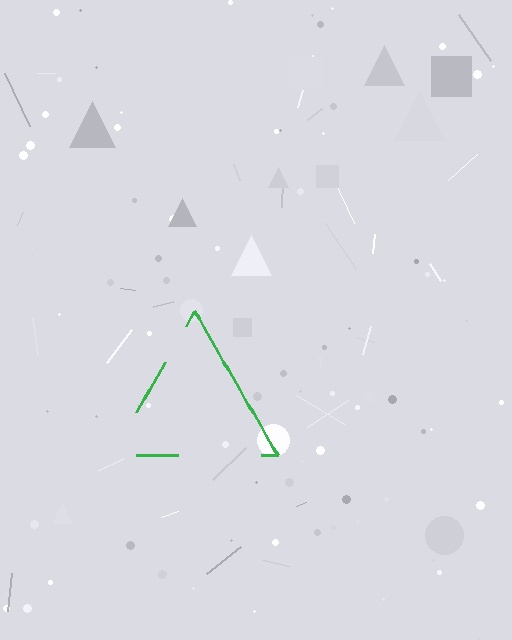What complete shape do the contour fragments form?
The contour fragments form a triangle.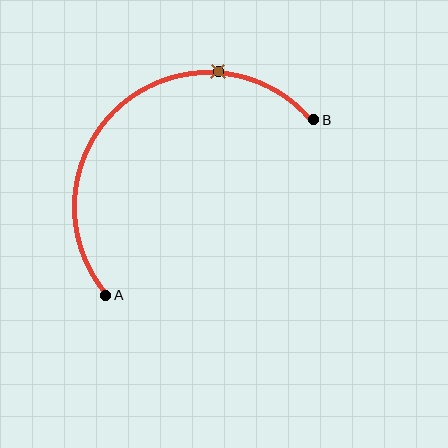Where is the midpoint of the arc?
The arc midpoint is the point on the curve farthest from the straight line joining A and B. It sits above and to the left of that line.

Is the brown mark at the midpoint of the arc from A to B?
No. The brown mark lies on the arc but is closer to endpoint B. The arc midpoint would be at the point on the curve equidistant along the arc from both A and B.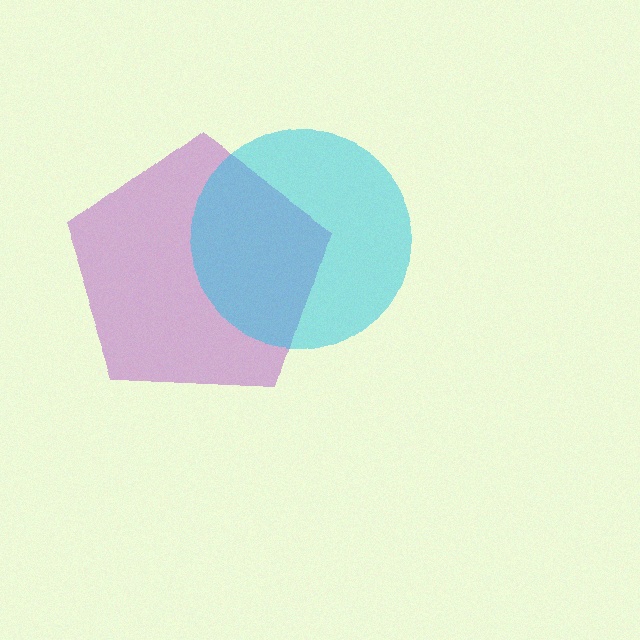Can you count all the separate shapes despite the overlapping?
Yes, there are 2 separate shapes.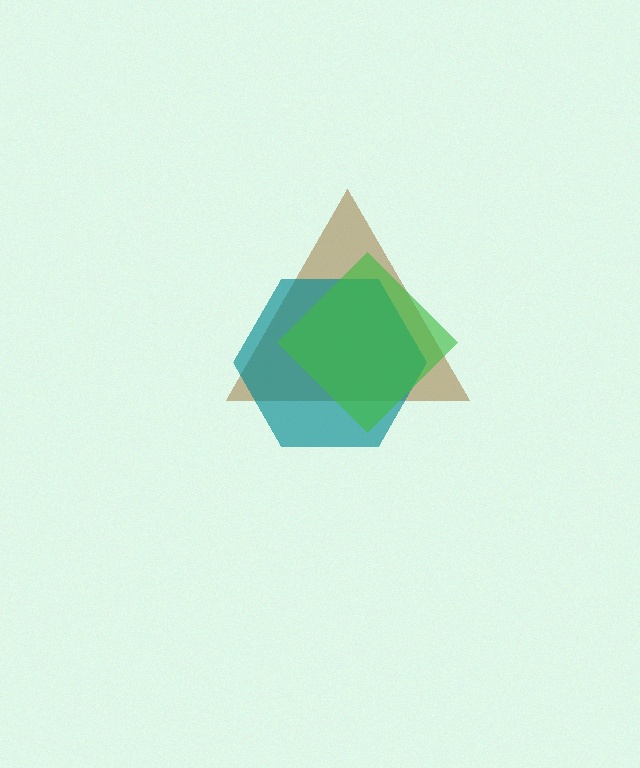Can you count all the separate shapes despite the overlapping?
Yes, there are 3 separate shapes.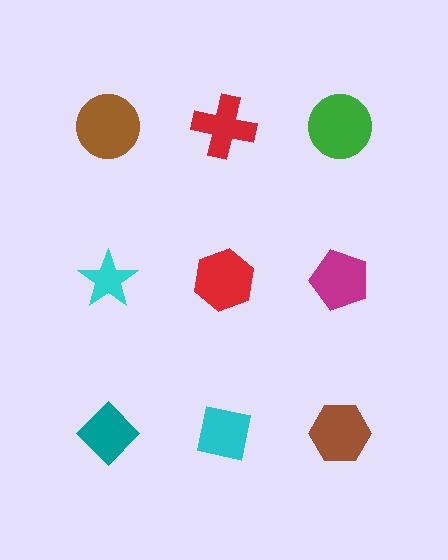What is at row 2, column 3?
A magenta pentagon.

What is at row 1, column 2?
A red cross.